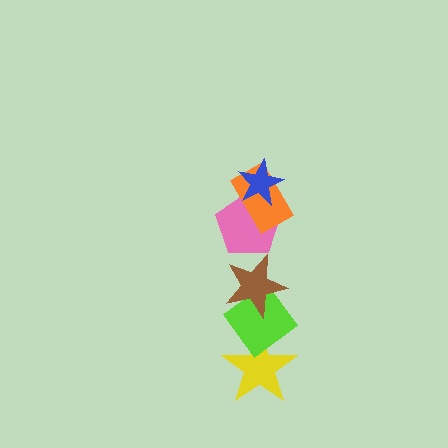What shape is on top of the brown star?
The pink pentagon is on top of the brown star.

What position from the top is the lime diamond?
The lime diamond is 5th from the top.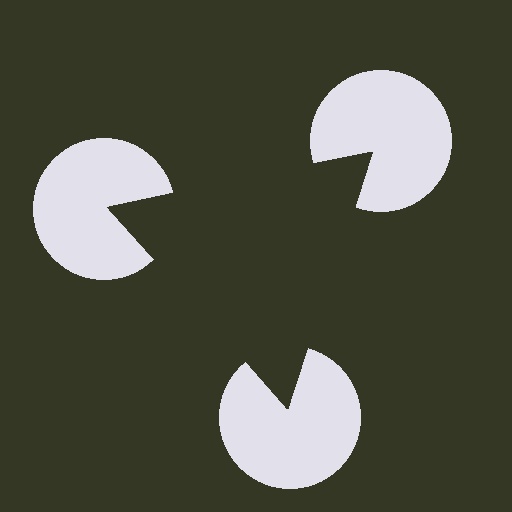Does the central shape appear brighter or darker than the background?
It typically appears slightly darker than the background, even though no actual brightness change is drawn.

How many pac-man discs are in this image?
There are 3 — one at each vertex of the illusory triangle.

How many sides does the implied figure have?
3 sides.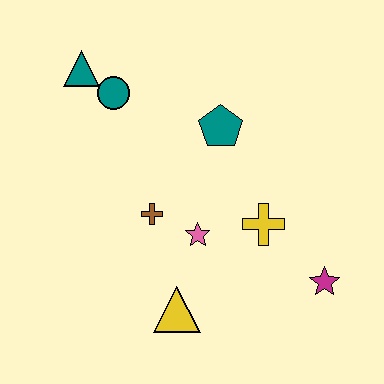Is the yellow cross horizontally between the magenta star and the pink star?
Yes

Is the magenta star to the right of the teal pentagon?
Yes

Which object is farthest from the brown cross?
The magenta star is farthest from the brown cross.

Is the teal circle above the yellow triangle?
Yes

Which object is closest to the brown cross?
The pink star is closest to the brown cross.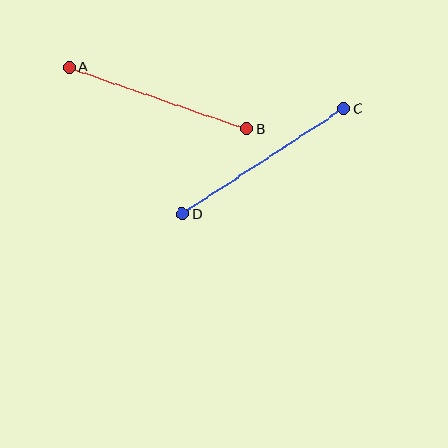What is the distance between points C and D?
The distance is approximately 193 pixels.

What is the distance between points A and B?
The distance is approximately 188 pixels.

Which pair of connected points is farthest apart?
Points C and D are farthest apart.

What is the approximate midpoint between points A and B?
The midpoint is at approximately (158, 98) pixels.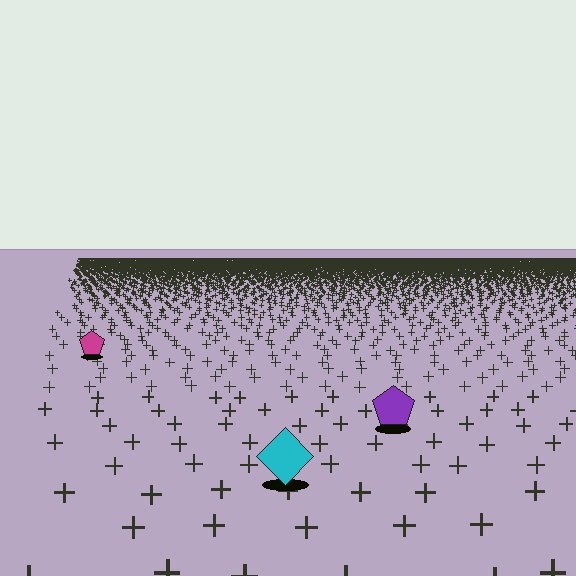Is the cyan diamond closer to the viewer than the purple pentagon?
Yes. The cyan diamond is closer — you can tell from the texture gradient: the ground texture is coarser near it.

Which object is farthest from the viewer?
The magenta pentagon is farthest from the viewer. It appears smaller and the ground texture around it is denser.